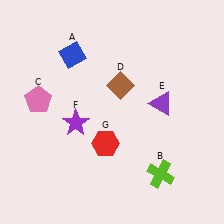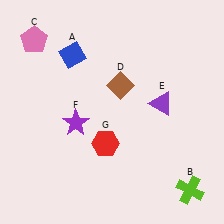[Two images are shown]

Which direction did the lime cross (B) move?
The lime cross (B) moved right.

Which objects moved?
The objects that moved are: the lime cross (B), the pink pentagon (C).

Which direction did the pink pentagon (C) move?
The pink pentagon (C) moved up.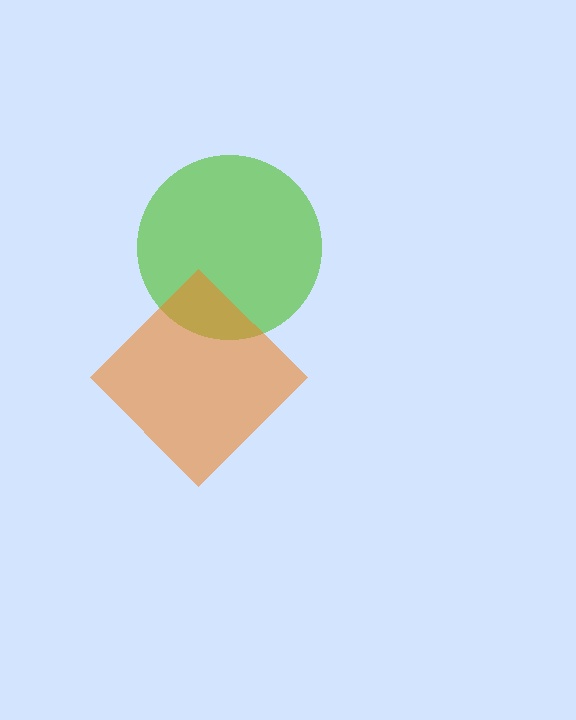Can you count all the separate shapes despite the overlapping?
Yes, there are 2 separate shapes.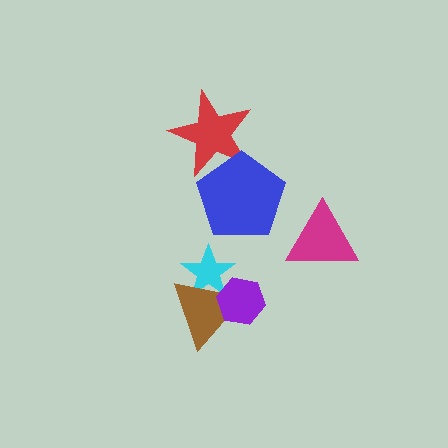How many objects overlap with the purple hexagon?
2 objects overlap with the purple hexagon.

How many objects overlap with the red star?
1 object overlaps with the red star.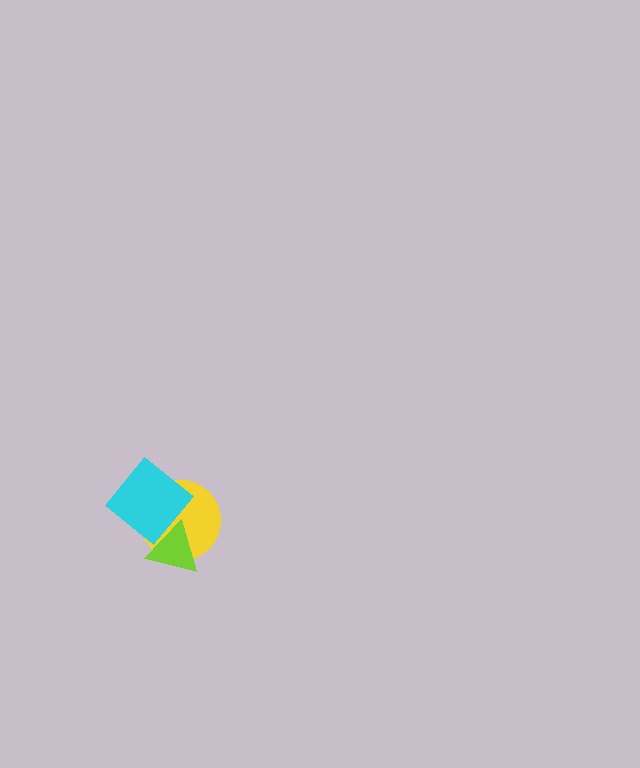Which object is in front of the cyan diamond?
The lime triangle is in front of the cyan diamond.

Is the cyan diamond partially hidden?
Yes, it is partially covered by another shape.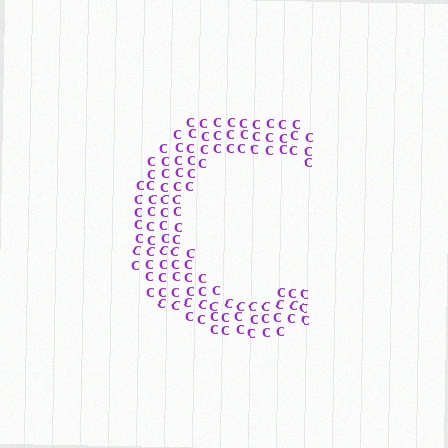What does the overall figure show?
The overall figure shows the letter C.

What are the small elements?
The small elements are letter C's.